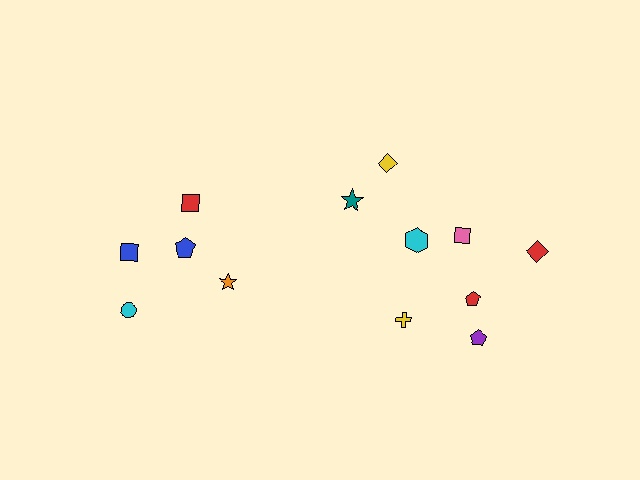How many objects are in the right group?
There are 8 objects.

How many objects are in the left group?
There are 5 objects.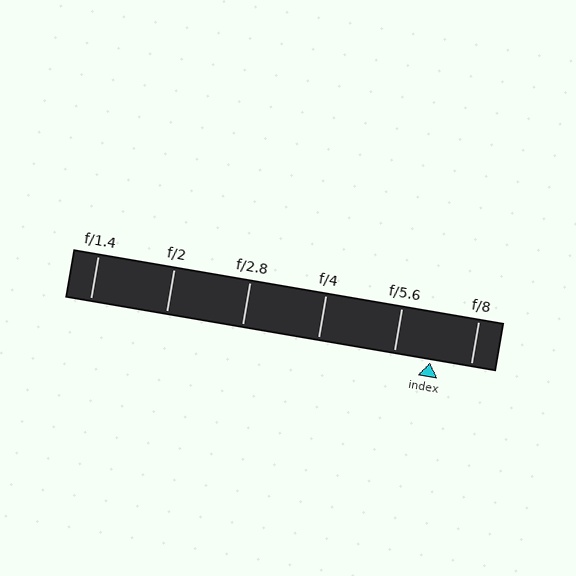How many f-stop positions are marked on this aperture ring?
There are 6 f-stop positions marked.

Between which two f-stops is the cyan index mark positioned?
The index mark is between f/5.6 and f/8.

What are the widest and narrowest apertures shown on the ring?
The widest aperture shown is f/1.4 and the narrowest is f/8.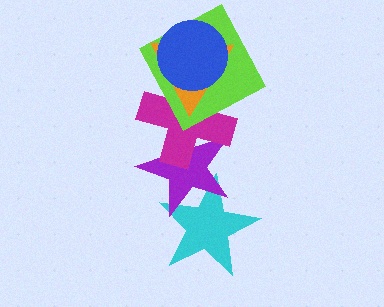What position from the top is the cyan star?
The cyan star is 6th from the top.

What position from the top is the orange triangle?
The orange triangle is 2nd from the top.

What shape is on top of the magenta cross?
The lime square is on top of the magenta cross.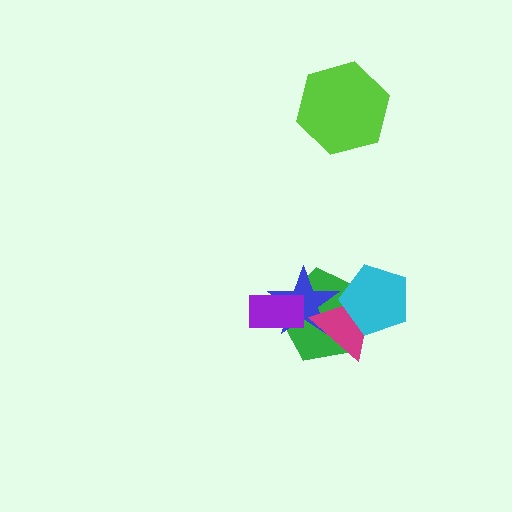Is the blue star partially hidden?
Yes, it is partially covered by another shape.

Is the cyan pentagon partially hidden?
No, no other shape covers it.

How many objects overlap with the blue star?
3 objects overlap with the blue star.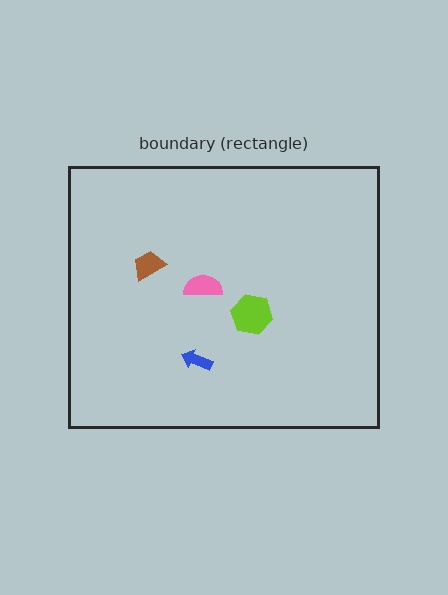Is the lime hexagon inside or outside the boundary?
Inside.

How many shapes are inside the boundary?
4 inside, 0 outside.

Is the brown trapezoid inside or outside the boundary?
Inside.